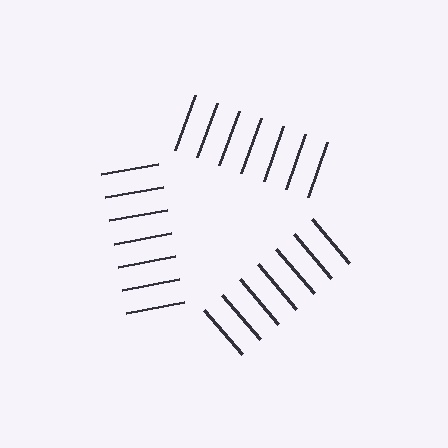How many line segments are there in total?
21 — 7 along each of the 3 edges.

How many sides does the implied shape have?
3 sides — the line-ends trace a triangle.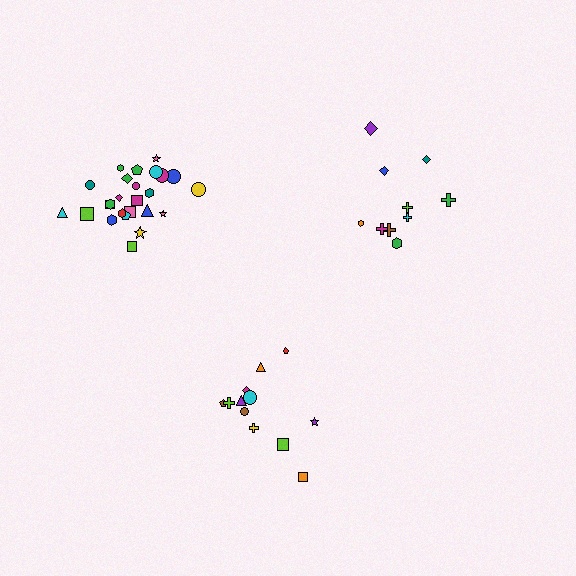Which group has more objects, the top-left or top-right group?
The top-left group.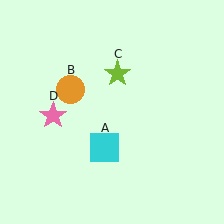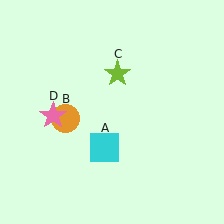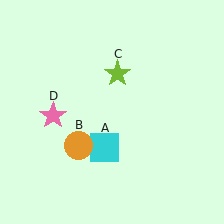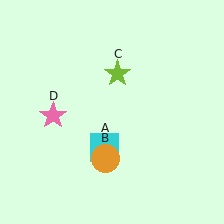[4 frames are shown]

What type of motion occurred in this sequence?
The orange circle (object B) rotated counterclockwise around the center of the scene.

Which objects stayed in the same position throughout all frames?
Cyan square (object A) and lime star (object C) and pink star (object D) remained stationary.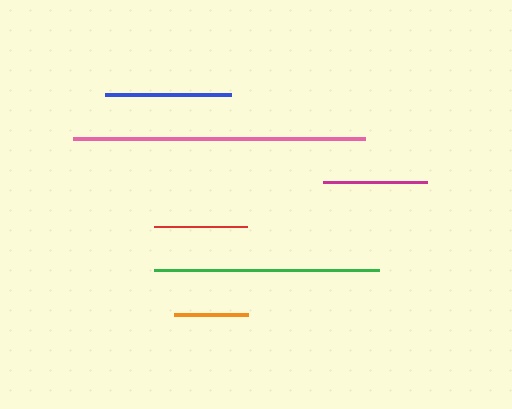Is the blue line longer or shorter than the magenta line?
The blue line is longer than the magenta line.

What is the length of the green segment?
The green segment is approximately 225 pixels long.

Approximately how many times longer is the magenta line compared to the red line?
The magenta line is approximately 1.1 times the length of the red line.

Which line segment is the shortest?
The orange line is the shortest at approximately 74 pixels.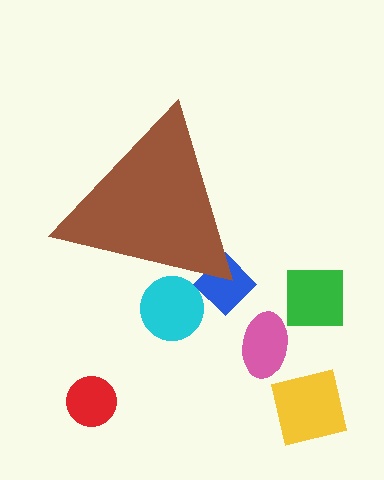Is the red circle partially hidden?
No, the red circle is fully visible.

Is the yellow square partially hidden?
No, the yellow square is fully visible.